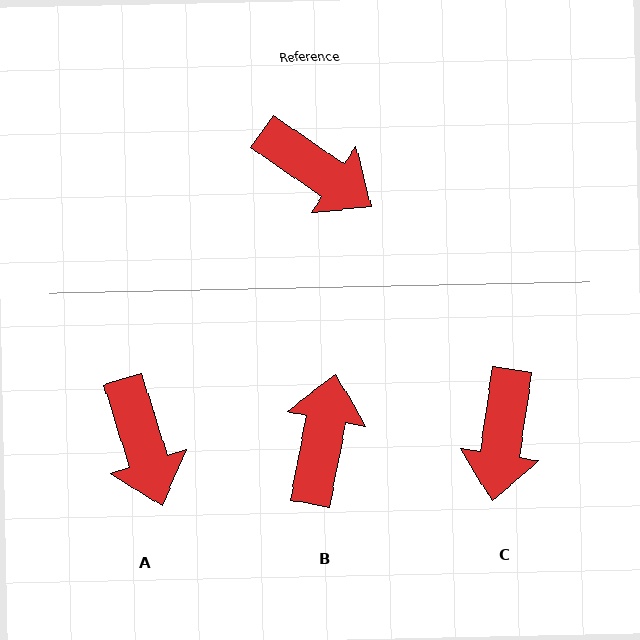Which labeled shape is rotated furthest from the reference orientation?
B, about 113 degrees away.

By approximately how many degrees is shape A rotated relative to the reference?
Approximately 38 degrees clockwise.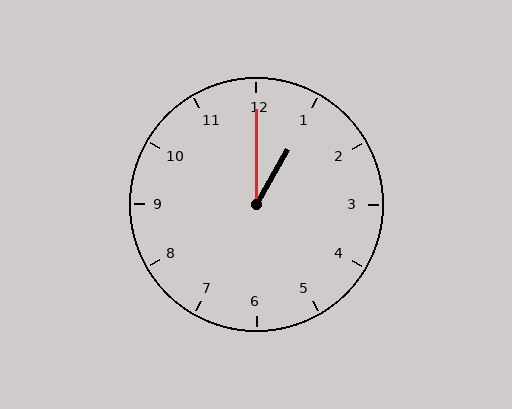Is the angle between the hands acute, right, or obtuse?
It is acute.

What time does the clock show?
1:00.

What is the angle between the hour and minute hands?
Approximately 30 degrees.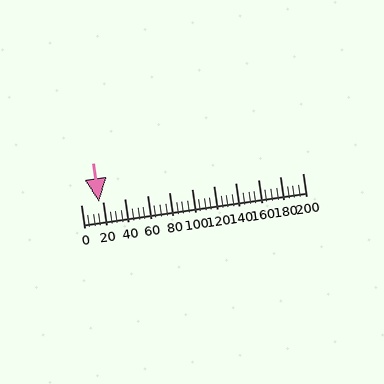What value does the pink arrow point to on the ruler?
The pink arrow points to approximately 17.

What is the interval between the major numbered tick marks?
The major tick marks are spaced 20 units apart.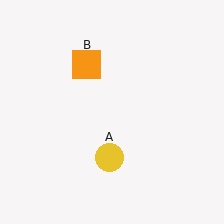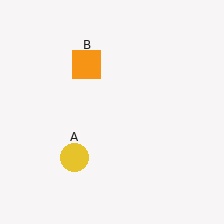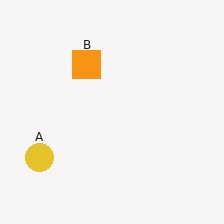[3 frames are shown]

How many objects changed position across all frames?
1 object changed position: yellow circle (object A).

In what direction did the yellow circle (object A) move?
The yellow circle (object A) moved left.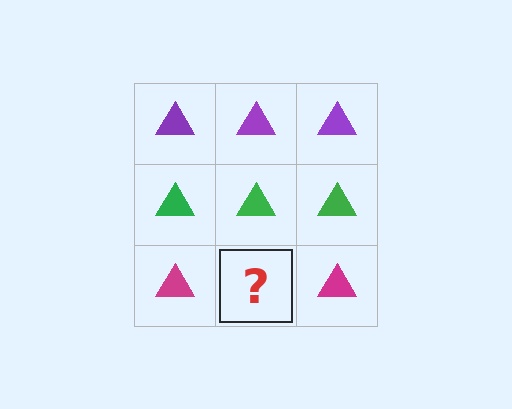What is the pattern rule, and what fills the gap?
The rule is that each row has a consistent color. The gap should be filled with a magenta triangle.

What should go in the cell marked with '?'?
The missing cell should contain a magenta triangle.